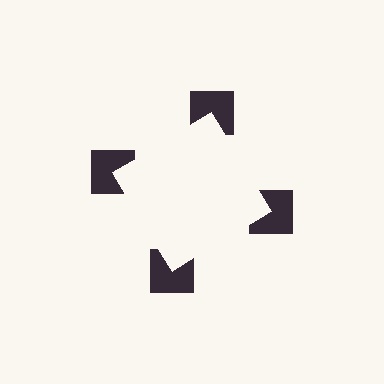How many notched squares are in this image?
There are 4 — one at each vertex of the illusory square.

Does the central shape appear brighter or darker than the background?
It typically appears slightly brighter than the background, even though no actual brightness change is drawn.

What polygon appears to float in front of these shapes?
An illusory square — its edges are inferred from the aligned wedge cuts in the notched squares, not physically drawn.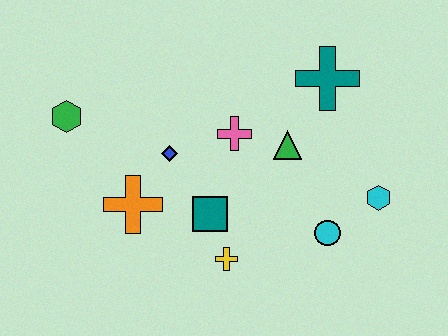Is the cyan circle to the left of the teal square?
No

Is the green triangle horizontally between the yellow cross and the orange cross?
No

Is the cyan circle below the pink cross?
Yes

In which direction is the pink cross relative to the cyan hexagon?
The pink cross is to the left of the cyan hexagon.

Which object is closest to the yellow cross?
The teal square is closest to the yellow cross.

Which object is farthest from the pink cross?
The green hexagon is farthest from the pink cross.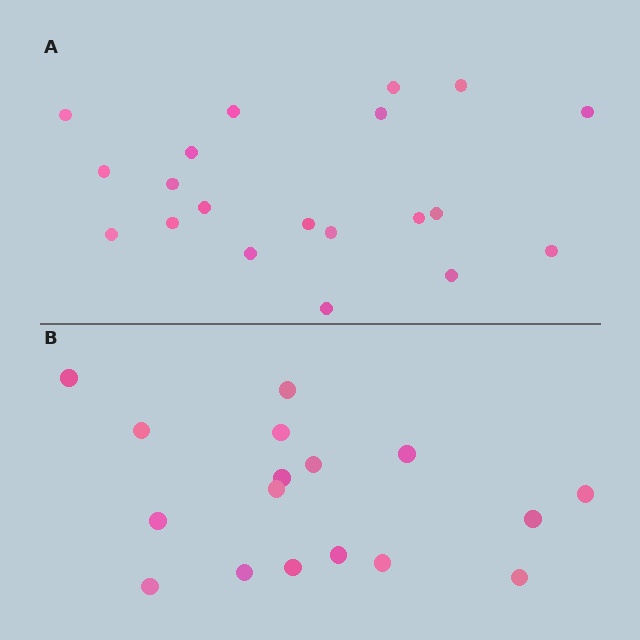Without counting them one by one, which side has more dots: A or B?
Region A (the top region) has more dots.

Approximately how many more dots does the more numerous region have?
Region A has just a few more — roughly 2 or 3 more dots than region B.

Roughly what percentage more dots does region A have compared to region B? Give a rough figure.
About 20% more.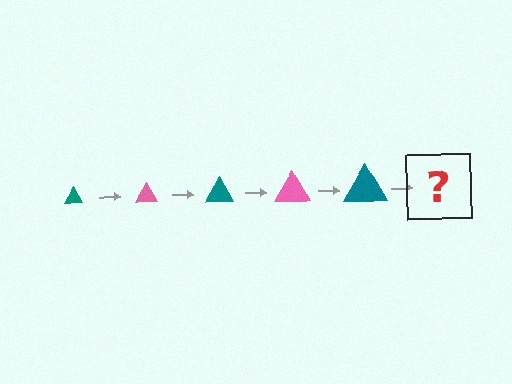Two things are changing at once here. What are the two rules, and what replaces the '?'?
The two rules are that the triangle grows larger each step and the color cycles through teal and pink. The '?' should be a pink triangle, larger than the previous one.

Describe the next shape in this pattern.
It should be a pink triangle, larger than the previous one.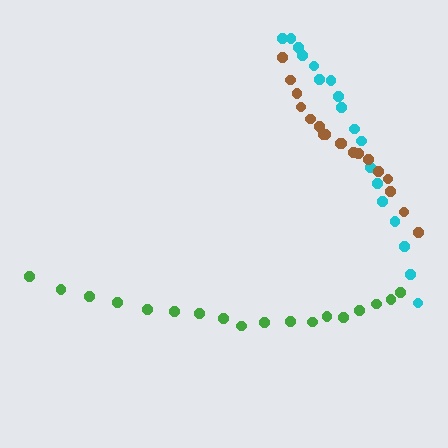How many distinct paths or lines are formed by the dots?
There are 3 distinct paths.